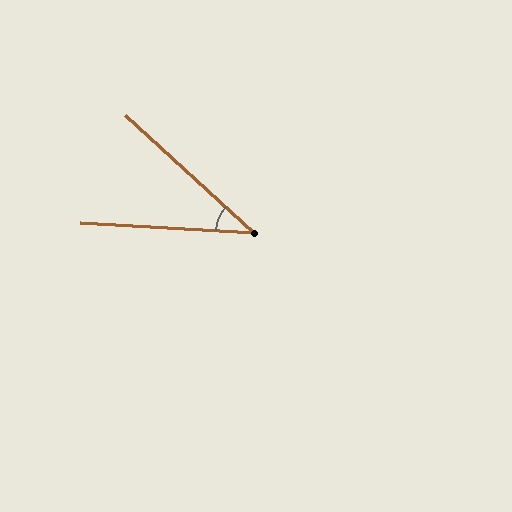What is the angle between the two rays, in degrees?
Approximately 39 degrees.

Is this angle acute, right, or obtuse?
It is acute.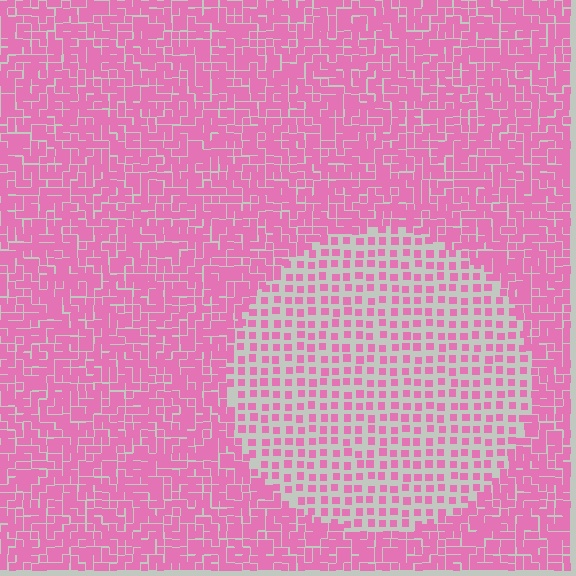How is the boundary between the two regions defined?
The boundary is defined by a change in element density (approximately 2.3x ratio). All elements are the same color, size, and shape.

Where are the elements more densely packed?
The elements are more densely packed outside the circle boundary.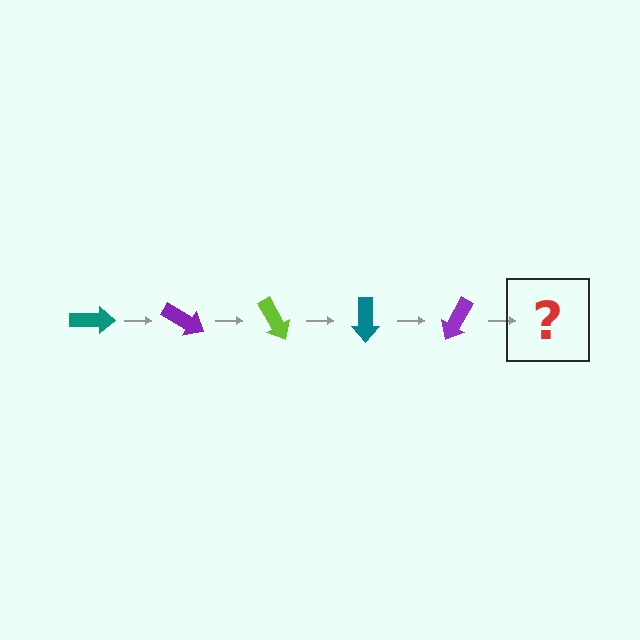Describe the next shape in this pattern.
It should be a lime arrow, rotated 150 degrees from the start.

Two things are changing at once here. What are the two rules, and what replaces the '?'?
The two rules are that it rotates 30 degrees each step and the color cycles through teal, purple, and lime. The '?' should be a lime arrow, rotated 150 degrees from the start.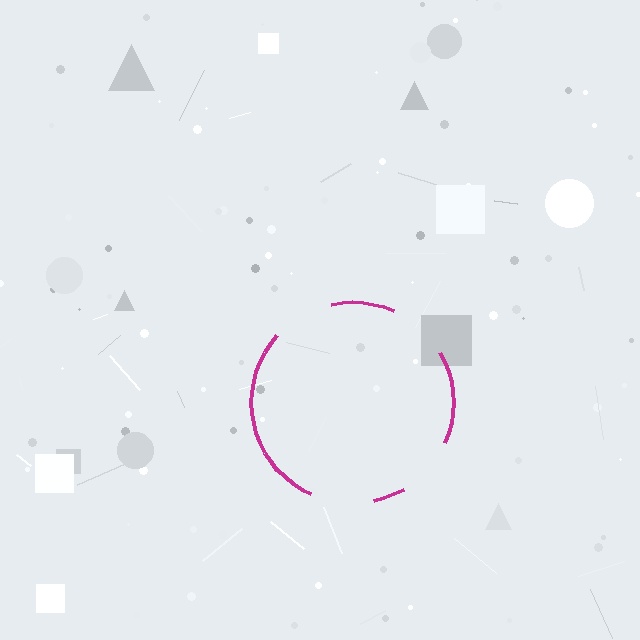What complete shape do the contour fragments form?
The contour fragments form a circle.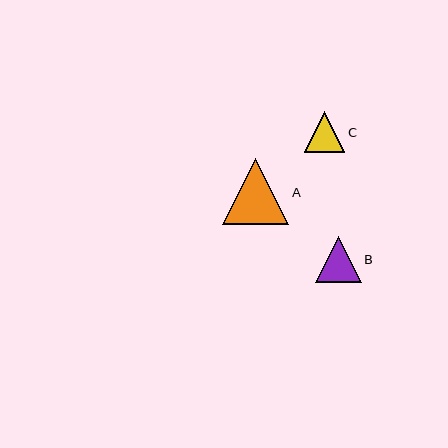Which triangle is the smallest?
Triangle C is the smallest with a size of approximately 41 pixels.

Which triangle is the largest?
Triangle A is the largest with a size of approximately 66 pixels.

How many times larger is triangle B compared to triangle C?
Triangle B is approximately 1.1 times the size of triangle C.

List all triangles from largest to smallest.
From largest to smallest: A, B, C.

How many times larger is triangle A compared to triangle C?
Triangle A is approximately 1.6 times the size of triangle C.